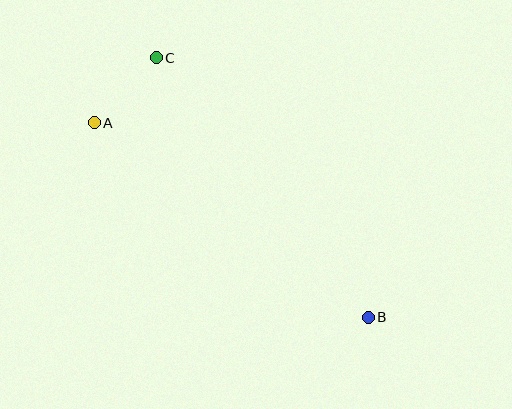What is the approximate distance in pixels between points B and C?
The distance between B and C is approximately 335 pixels.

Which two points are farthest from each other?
Points A and B are farthest from each other.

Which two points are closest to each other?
Points A and C are closest to each other.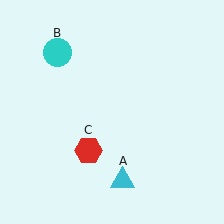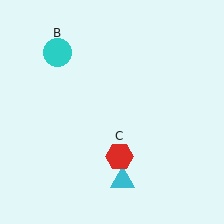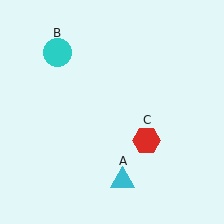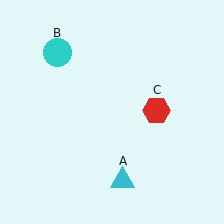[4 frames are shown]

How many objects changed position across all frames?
1 object changed position: red hexagon (object C).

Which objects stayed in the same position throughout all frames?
Cyan triangle (object A) and cyan circle (object B) remained stationary.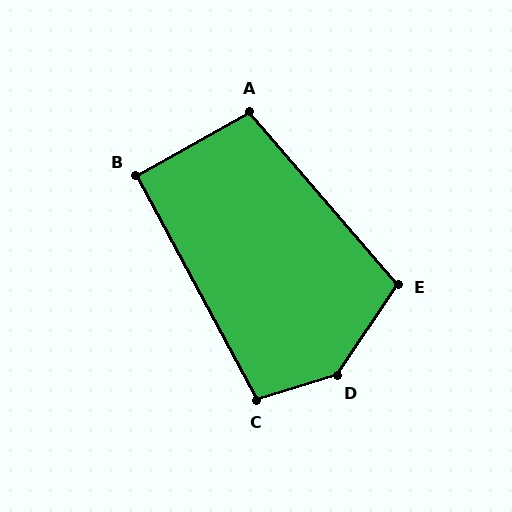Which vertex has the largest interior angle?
D, at approximately 141 degrees.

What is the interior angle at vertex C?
Approximately 101 degrees (obtuse).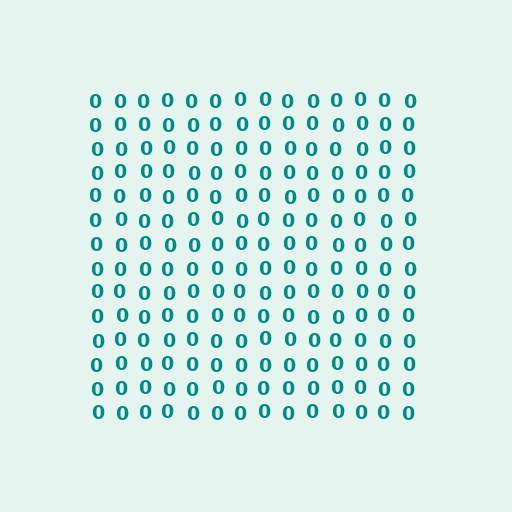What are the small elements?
The small elements are digit 0's.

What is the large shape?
The large shape is a square.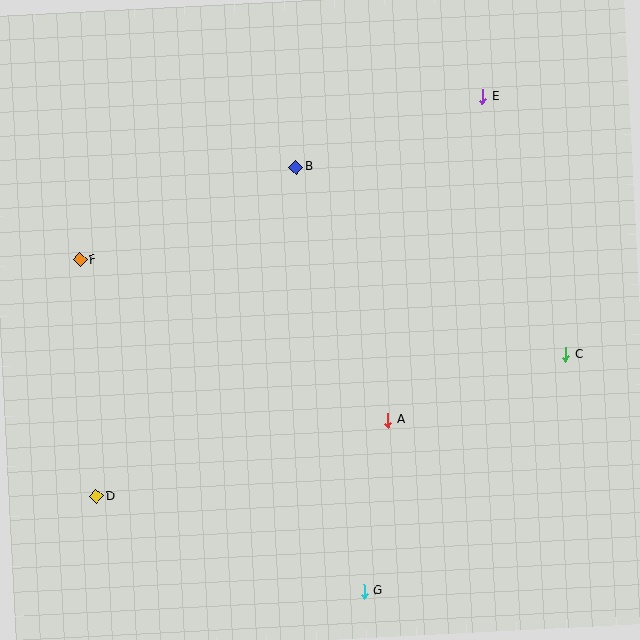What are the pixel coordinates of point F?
Point F is at (80, 260).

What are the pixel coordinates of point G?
Point G is at (364, 591).